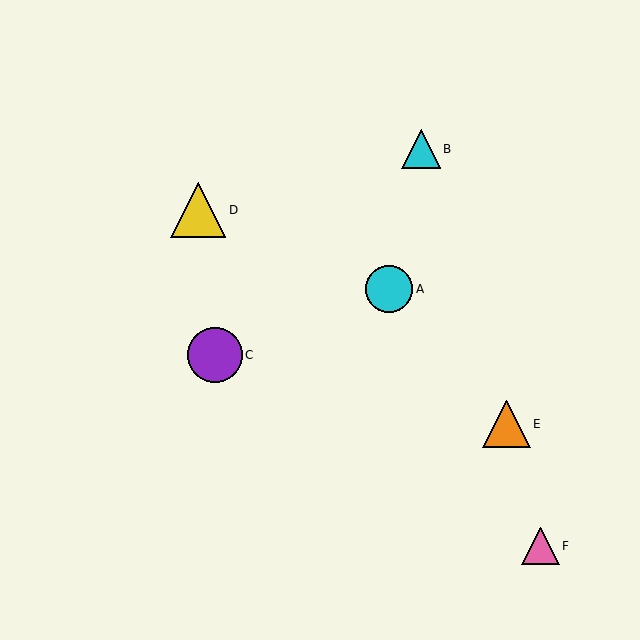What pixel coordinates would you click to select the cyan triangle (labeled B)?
Click at (421, 149) to select the cyan triangle B.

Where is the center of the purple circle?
The center of the purple circle is at (215, 355).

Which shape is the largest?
The yellow triangle (labeled D) is the largest.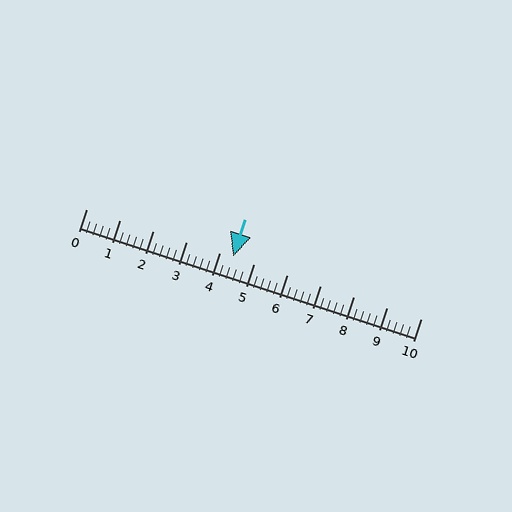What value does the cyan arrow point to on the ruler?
The cyan arrow points to approximately 4.4.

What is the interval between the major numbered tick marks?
The major tick marks are spaced 1 units apart.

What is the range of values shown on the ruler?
The ruler shows values from 0 to 10.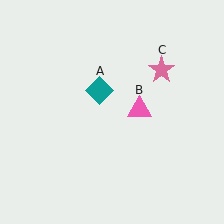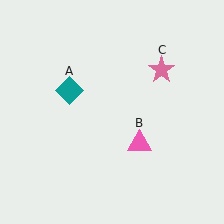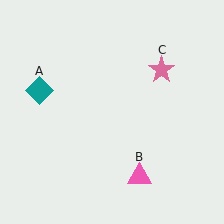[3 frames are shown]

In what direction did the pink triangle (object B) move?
The pink triangle (object B) moved down.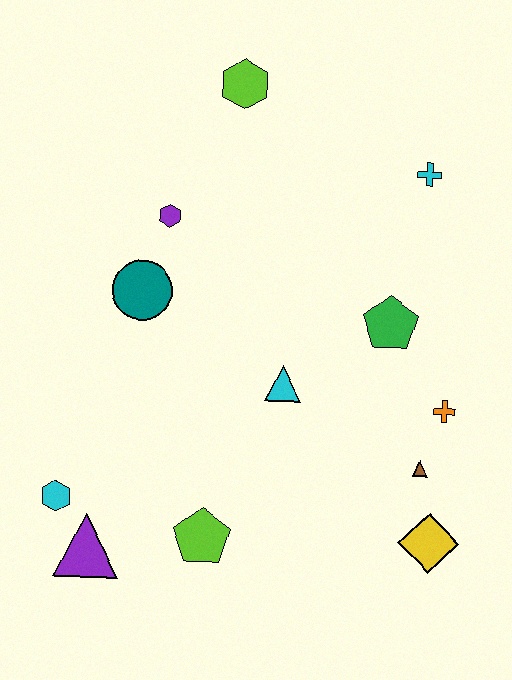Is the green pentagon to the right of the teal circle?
Yes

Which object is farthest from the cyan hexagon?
The cyan cross is farthest from the cyan hexagon.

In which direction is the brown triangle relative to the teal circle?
The brown triangle is to the right of the teal circle.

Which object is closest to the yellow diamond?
The brown triangle is closest to the yellow diamond.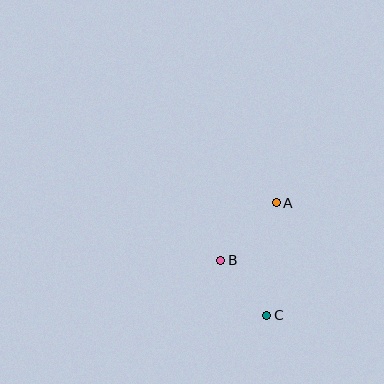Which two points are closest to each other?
Points B and C are closest to each other.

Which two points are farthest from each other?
Points A and C are farthest from each other.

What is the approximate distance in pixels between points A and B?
The distance between A and B is approximately 80 pixels.